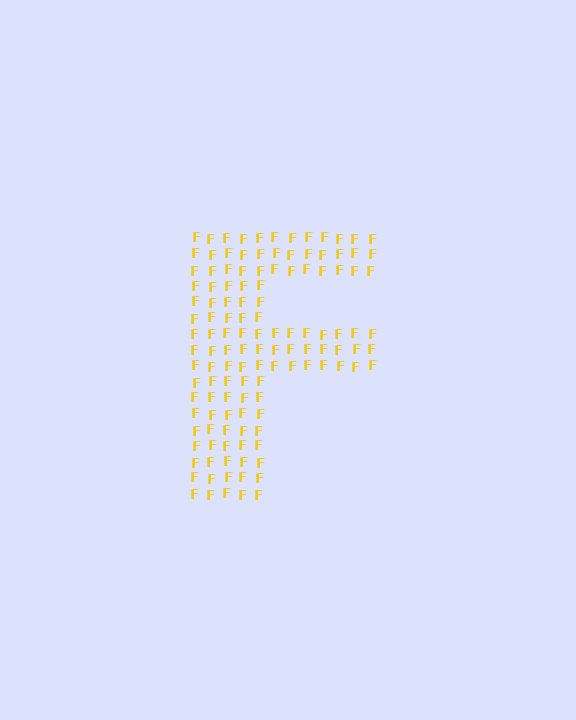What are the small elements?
The small elements are letter F's.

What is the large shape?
The large shape is the letter F.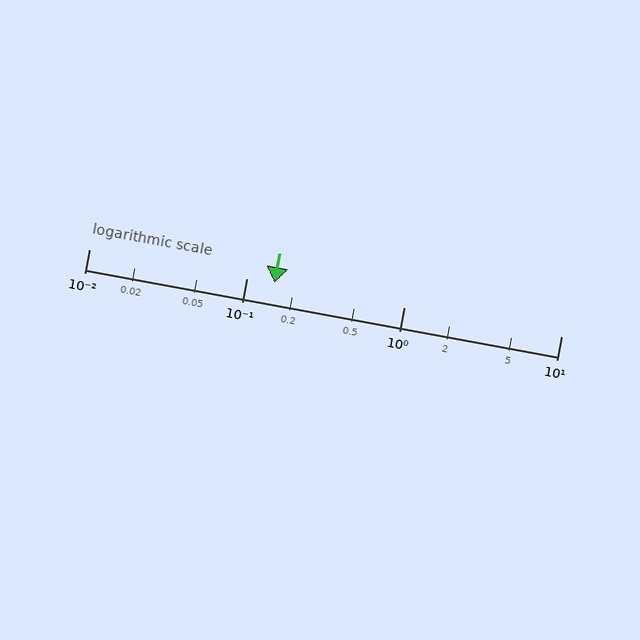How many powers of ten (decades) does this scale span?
The scale spans 3 decades, from 0.01 to 10.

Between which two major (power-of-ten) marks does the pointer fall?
The pointer is between 0.1 and 1.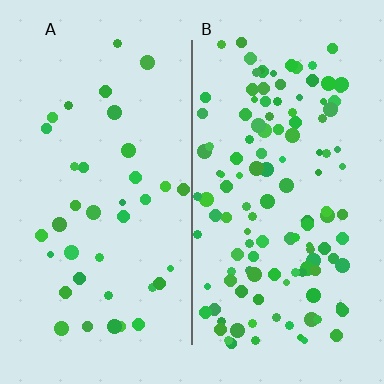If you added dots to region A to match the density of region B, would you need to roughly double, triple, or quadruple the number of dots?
Approximately triple.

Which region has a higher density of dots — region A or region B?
B (the right).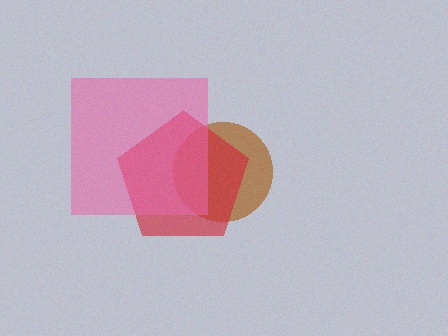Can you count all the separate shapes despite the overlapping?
Yes, there are 3 separate shapes.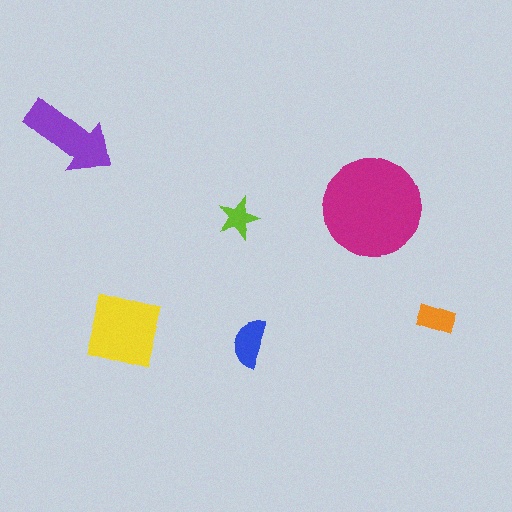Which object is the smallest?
The lime star.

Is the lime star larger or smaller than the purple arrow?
Smaller.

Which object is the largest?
The magenta circle.